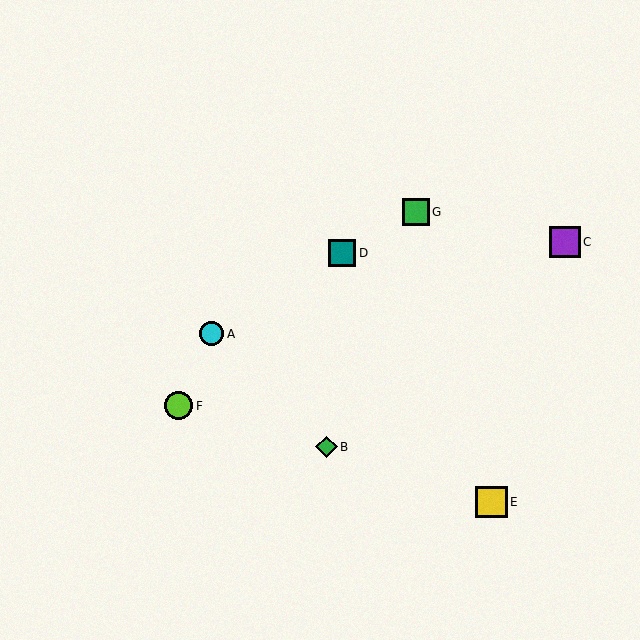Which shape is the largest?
The yellow square (labeled E) is the largest.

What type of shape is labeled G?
Shape G is a green square.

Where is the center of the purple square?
The center of the purple square is at (565, 242).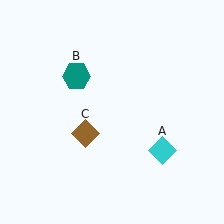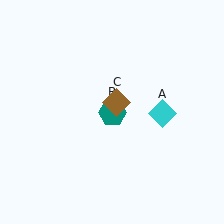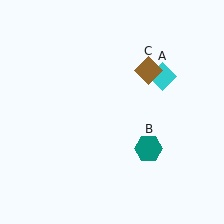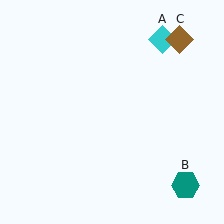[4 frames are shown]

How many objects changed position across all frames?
3 objects changed position: cyan diamond (object A), teal hexagon (object B), brown diamond (object C).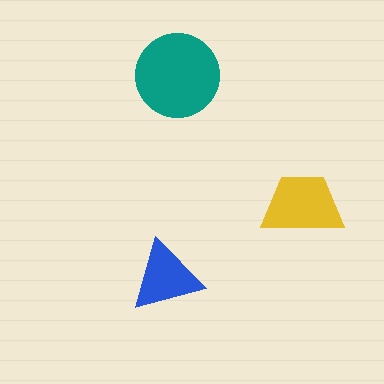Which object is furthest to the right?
The yellow trapezoid is rightmost.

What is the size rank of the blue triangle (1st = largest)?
3rd.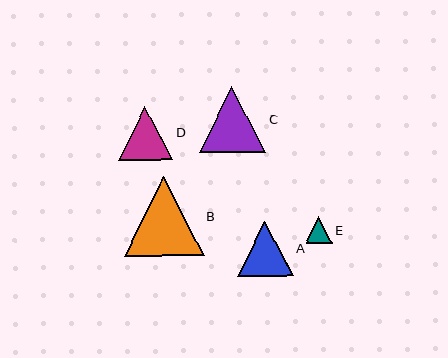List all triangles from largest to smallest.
From largest to smallest: B, C, A, D, E.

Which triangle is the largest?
Triangle B is the largest with a size of approximately 80 pixels.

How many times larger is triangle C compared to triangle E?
Triangle C is approximately 2.5 times the size of triangle E.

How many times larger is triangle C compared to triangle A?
Triangle C is approximately 1.2 times the size of triangle A.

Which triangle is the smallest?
Triangle E is the smallest with a size of approximately 26 pixels.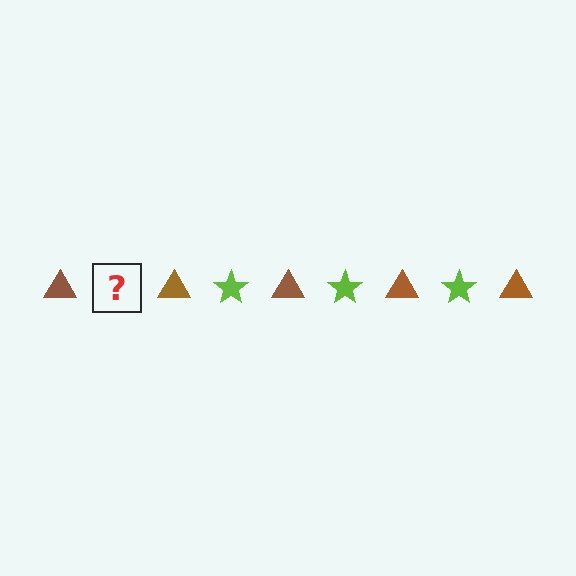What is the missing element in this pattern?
The missing element is a lime star.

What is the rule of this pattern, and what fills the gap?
The rule is that the pattern alternates between brown triangle and lime star. The gap should be filled with a lime star.